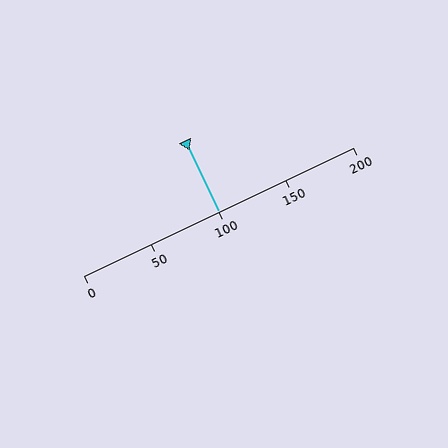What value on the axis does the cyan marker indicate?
The marker indicates approximately 100.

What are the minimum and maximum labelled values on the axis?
The axis runs from 0 to 200.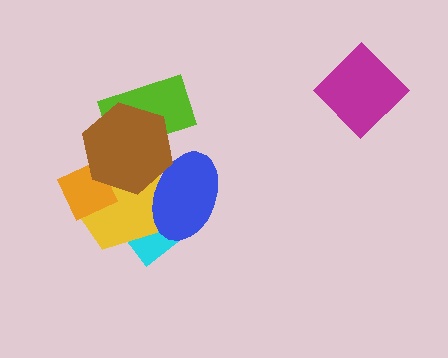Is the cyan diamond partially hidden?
Yes, it is partially covered by another shape.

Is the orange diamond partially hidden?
Yes, it is partially covered by another shape.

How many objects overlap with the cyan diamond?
2 objects overlap with the cyan diamond.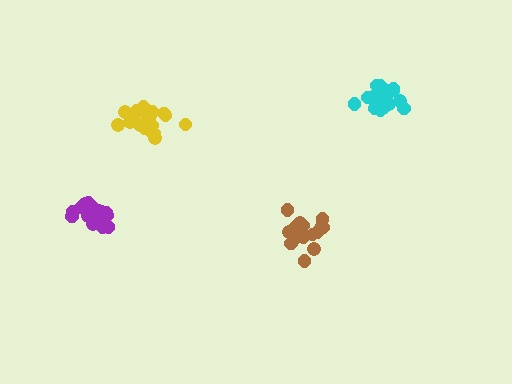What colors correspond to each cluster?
The clusters are colored: purple, yellow, brown, cyan.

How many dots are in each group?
Group 1: 19 dots, Group 2: 21 dots, Group 3: 19 dots, Group 4: 21 dots (80 total).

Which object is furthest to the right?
The cyan cluster is rightmost.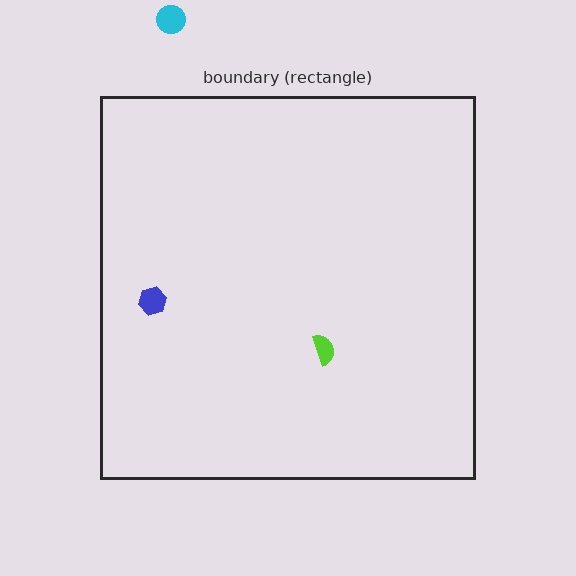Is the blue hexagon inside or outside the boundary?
Inside.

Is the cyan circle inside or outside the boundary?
Outside.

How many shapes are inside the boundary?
2 inside, 1 outside.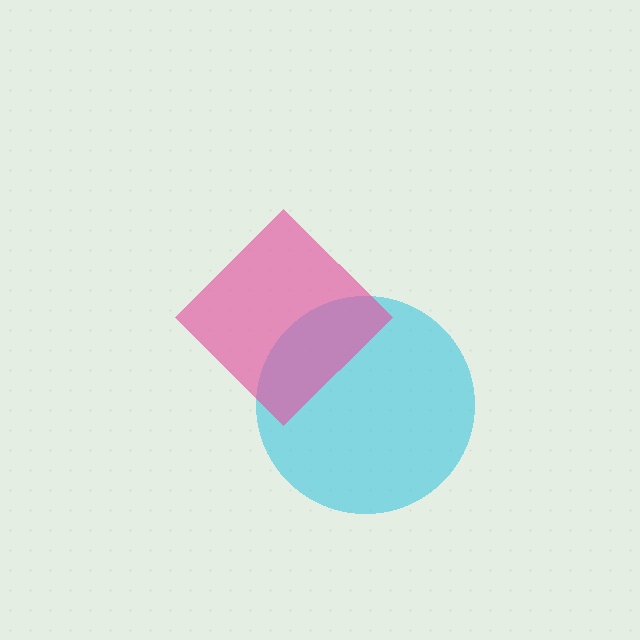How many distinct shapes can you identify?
There are 2 distinct shapes: a cyan circle, a pink diamond.